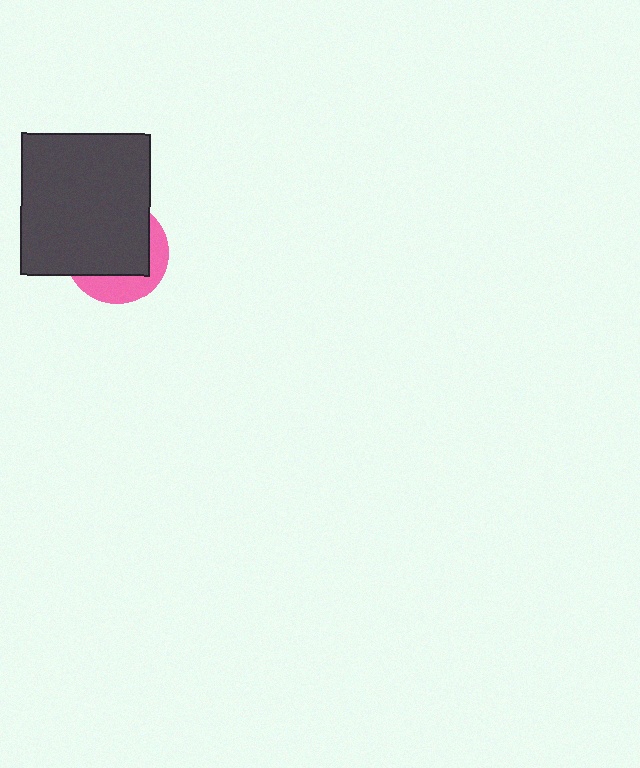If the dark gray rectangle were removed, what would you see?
You would see the complete pink circle.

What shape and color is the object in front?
The object in front is a dark gray rectangle.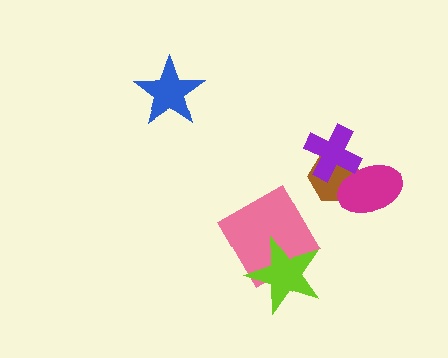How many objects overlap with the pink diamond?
1 object overlaps with the pink diamond.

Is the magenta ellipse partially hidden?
Yes, it is partially covered by another shape.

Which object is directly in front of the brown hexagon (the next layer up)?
The magenta ellipse is directly in front of the brown hexagon.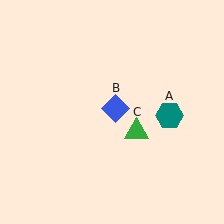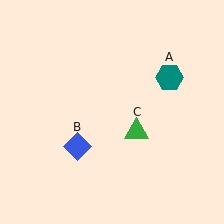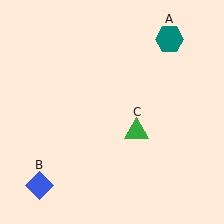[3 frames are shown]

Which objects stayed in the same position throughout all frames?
Green triangle (object C) remained stationary.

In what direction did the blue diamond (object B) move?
The blue diamond (object B) moved down and to the left.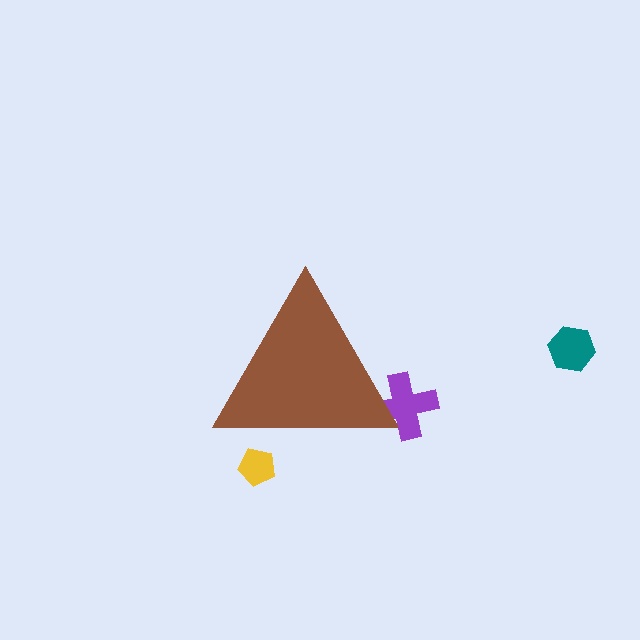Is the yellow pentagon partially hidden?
Yes, the yellow pentagon is partially hidden behind the brown triangle.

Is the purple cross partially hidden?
Yes, the purple cross is partially hidden behind the brown triangle.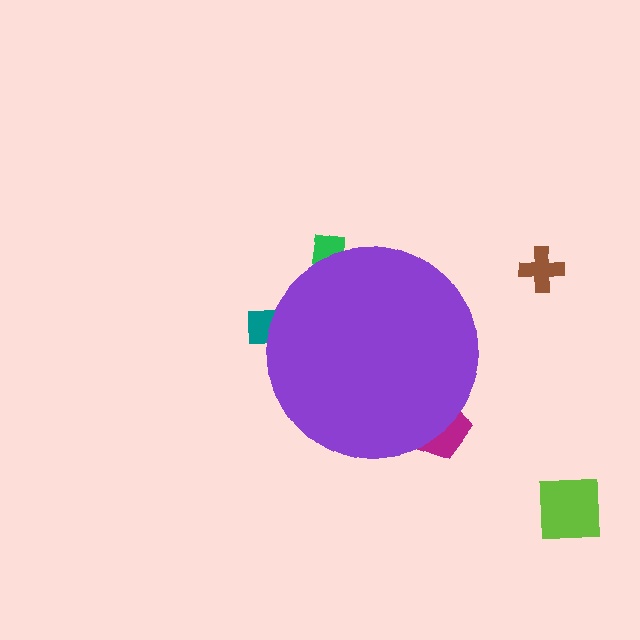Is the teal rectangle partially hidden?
Yes, the teal rectangle is partially hidden behind the purple circle.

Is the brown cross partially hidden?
No, the brown cross is fully visible.